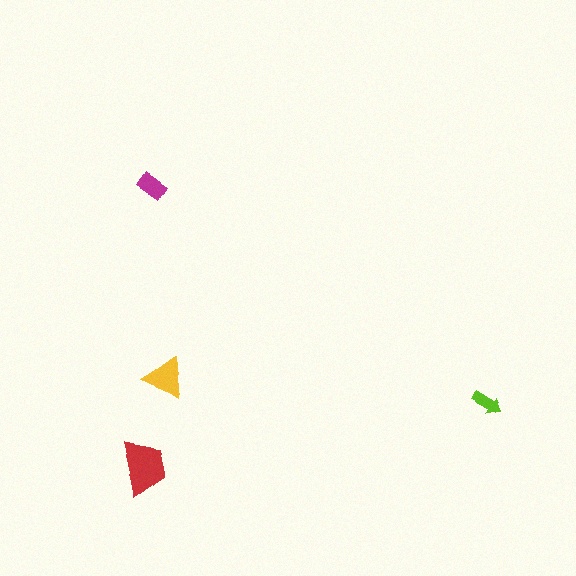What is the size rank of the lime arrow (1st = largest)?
4th.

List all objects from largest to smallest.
The red trapezoid, the yellow triangle, the magenta rectangle, the lime arrow.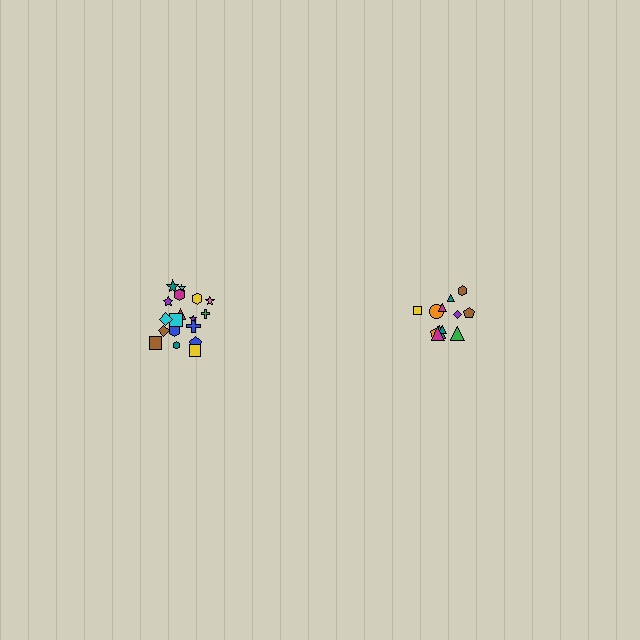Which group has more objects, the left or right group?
The left group.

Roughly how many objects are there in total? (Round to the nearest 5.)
Roughly 30 objects in total.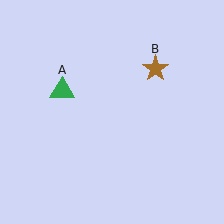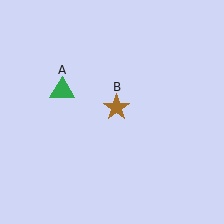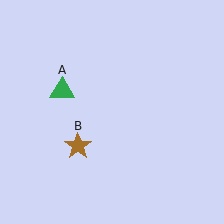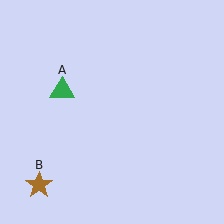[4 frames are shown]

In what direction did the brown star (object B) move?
The brown star (object B) moved down and to the left.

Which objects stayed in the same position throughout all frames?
Green triangle (object A) remained stationary.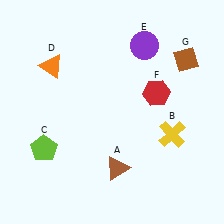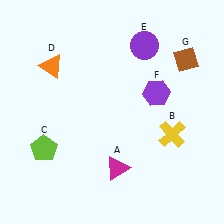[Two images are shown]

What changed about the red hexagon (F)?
In Image 1, F is red. In Image 2, it changed to purple.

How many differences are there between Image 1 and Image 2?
There are 2 differences between the two images.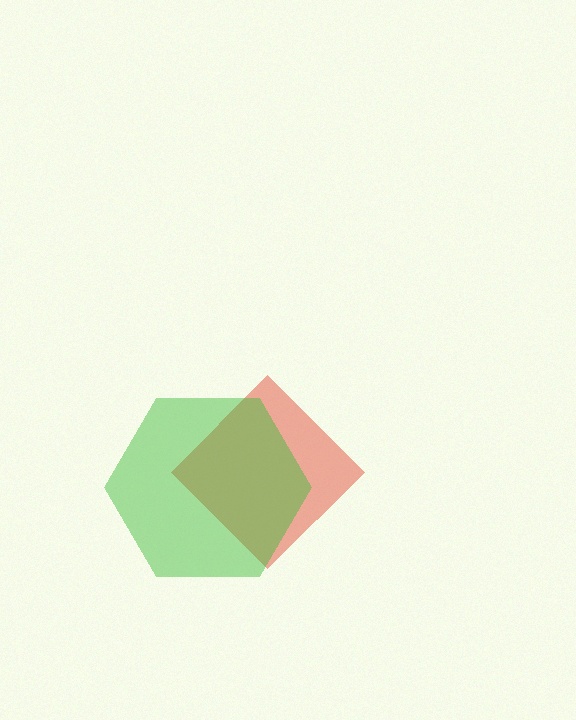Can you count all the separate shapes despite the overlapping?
Yes, there are 2 separate shapes.